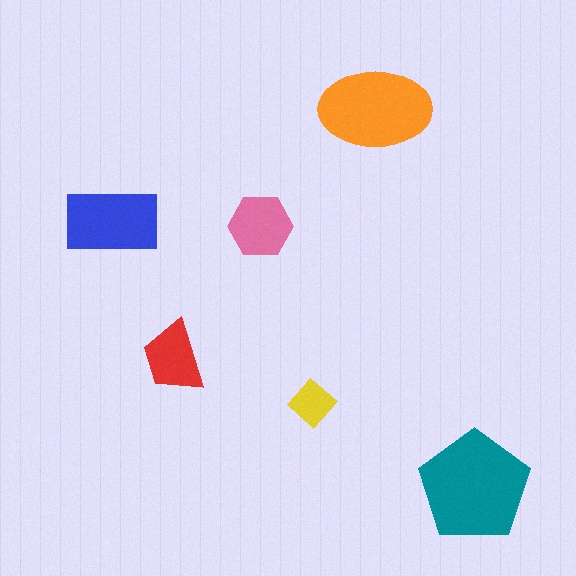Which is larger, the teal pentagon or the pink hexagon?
The teal pentagon.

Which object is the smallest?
The yellow diamond.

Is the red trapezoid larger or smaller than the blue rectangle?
Smaller.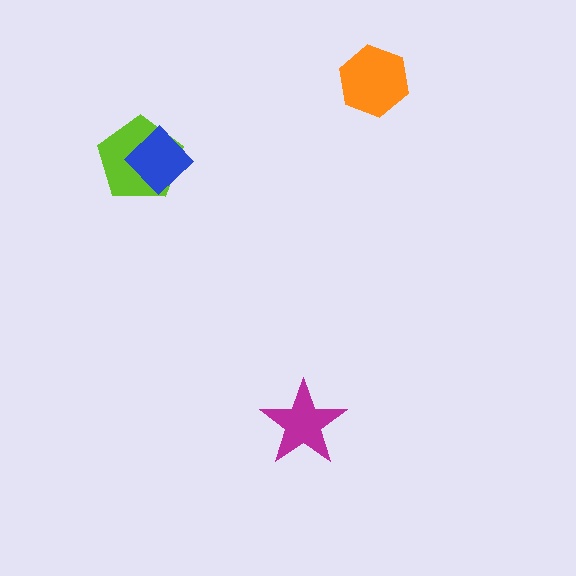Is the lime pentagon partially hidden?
Yes, it is partially covered by another shape.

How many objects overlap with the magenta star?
0 objects overlap with the magenta star.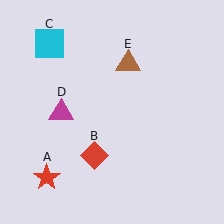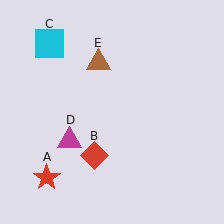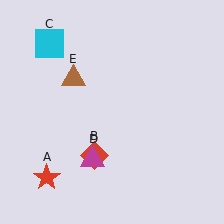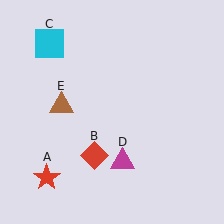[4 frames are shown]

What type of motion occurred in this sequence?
The magenta triangle (object D), brown triangle (object E) rotated counterclockwise around the center of the scene.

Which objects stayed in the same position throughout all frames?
Red star (object A) and red diamond (object B) and cyan square (object C) remained stationary.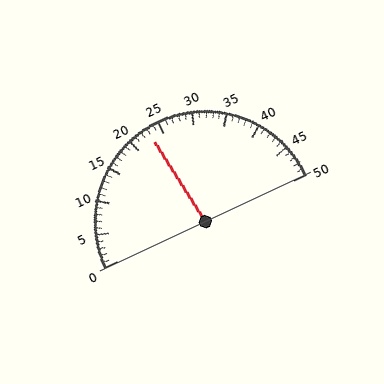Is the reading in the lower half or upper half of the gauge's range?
The reading is in the lower half of the range (0 to 50).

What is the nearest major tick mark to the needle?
The nearest major tick mark is 25.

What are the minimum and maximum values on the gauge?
The gauge ranges from 0 to 50.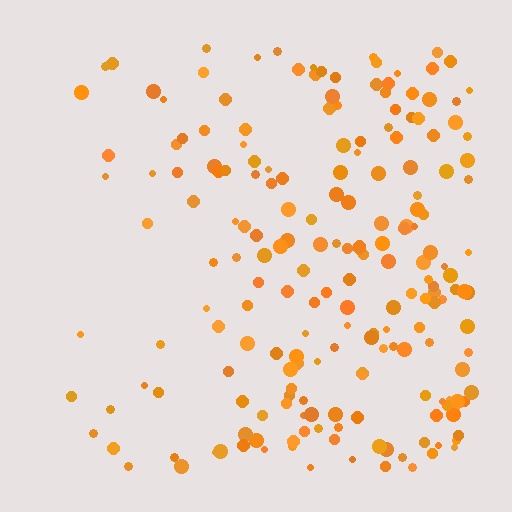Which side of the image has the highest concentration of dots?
The right.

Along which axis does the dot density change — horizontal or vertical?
Horizontal.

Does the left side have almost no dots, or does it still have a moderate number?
Still a moderate number, just noticeably fewer than the right.